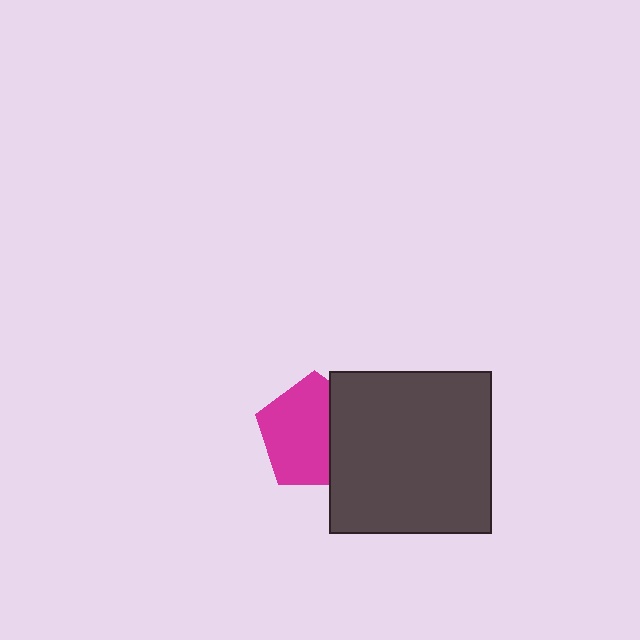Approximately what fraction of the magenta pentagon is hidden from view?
Roughly 33% of the magenta pentagon is hidden behind the dark gray square.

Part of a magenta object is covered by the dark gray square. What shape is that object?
It is a pentagon.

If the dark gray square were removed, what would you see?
You would see the complete magenta pentagon.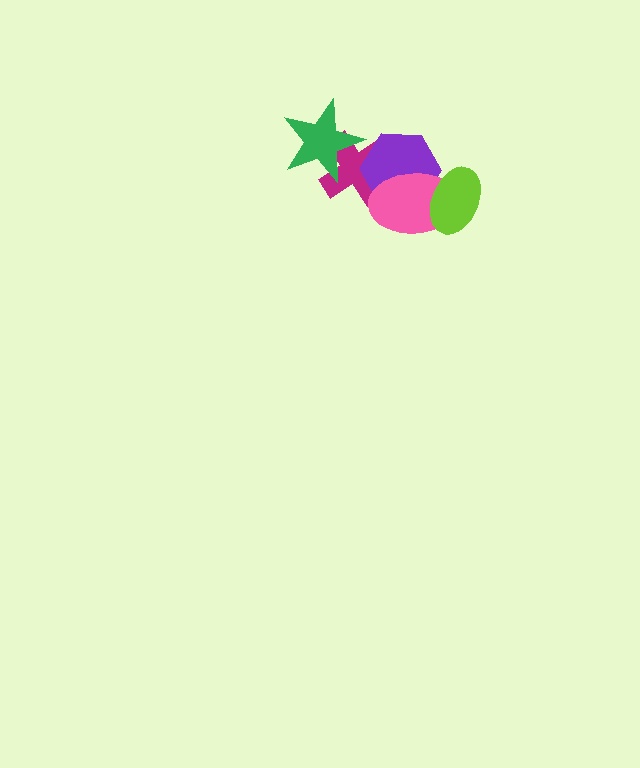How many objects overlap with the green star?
1 object overlaps with the green star.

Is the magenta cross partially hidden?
Yes, it is partially covered by another shape.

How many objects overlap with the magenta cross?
3 objects overlap with the magenta cross.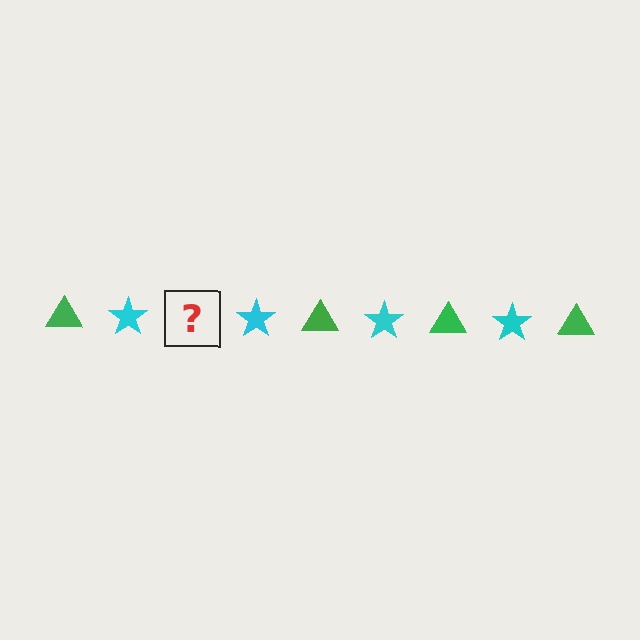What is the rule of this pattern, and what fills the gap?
The rule is that the pattern alternates between green triangle and cyan star. The gap should be filled with a green triangle.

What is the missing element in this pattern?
The missing element is a green triangle.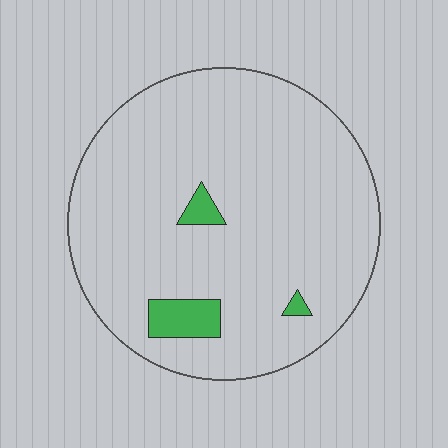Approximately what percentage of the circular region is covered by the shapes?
Approximately 5%.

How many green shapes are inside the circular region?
3.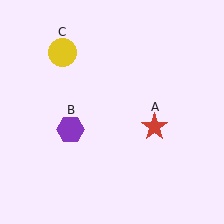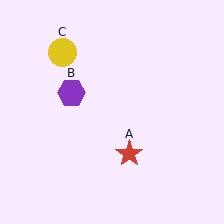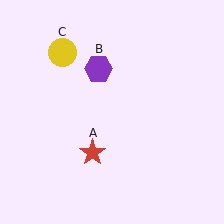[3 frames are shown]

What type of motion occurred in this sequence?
The red star (object A), purple hexagon (object B) rotated clockwise around the center of the scene.